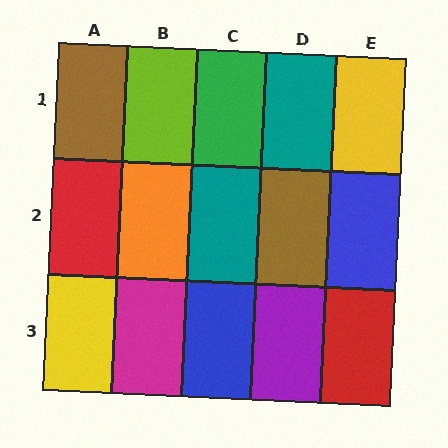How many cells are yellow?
2 cells are yellow.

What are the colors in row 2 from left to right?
Red, orange, teal, brown, blue.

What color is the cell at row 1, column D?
Teal.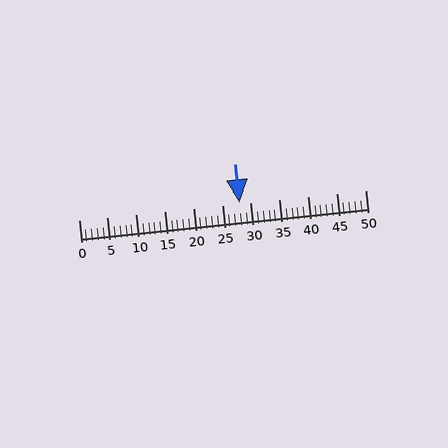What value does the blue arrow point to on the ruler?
The blue arrow points to approximately 28.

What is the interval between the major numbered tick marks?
The major tick marks are spaced 5 units apart.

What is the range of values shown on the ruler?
The ruler shows values from 0 to 50.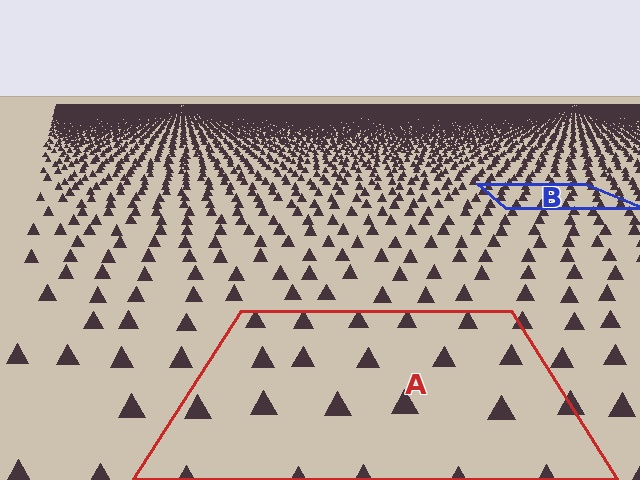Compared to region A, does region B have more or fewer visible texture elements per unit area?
Region B has more texture elements per unit area — they are packed more densely because it is farther away.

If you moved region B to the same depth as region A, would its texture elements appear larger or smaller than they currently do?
They would appear larger. At a closer depth, the same texture elements are projected at a bigger on-screen size.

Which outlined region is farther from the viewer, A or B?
Region B is farther from the viewer — the texture elements inside it appear smaller and more densely packed.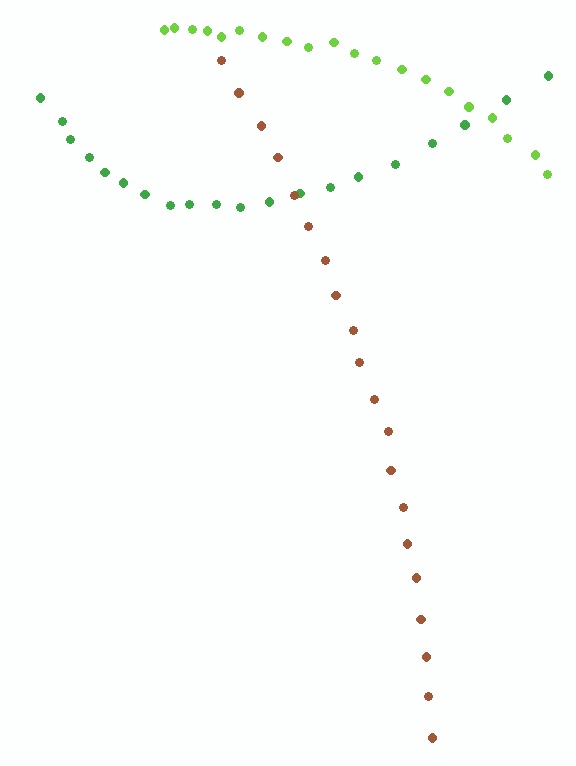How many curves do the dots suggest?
There are 3 distinct paths.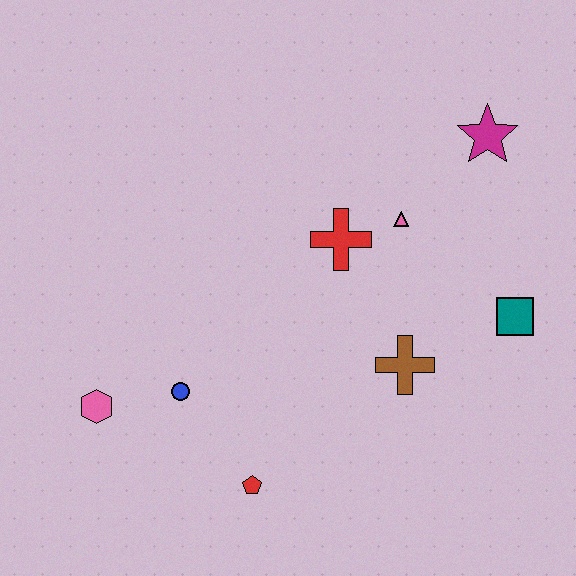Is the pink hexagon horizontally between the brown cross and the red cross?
No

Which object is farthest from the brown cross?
The pink hexagon is farthest from the brown cross.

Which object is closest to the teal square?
The brown cross is closest to the teal square.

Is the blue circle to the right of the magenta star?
No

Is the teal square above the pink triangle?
No